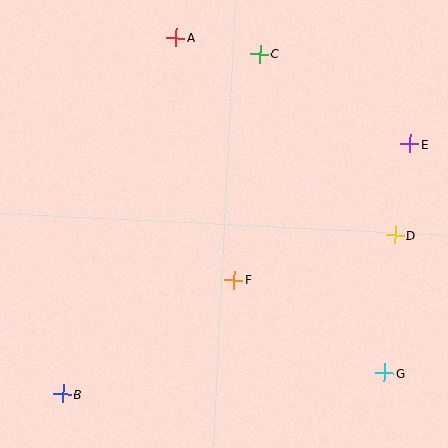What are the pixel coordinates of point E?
Point E is at (410, 144).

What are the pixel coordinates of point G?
Point G is at (385, 373).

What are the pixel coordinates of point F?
Point F is at (234, 280).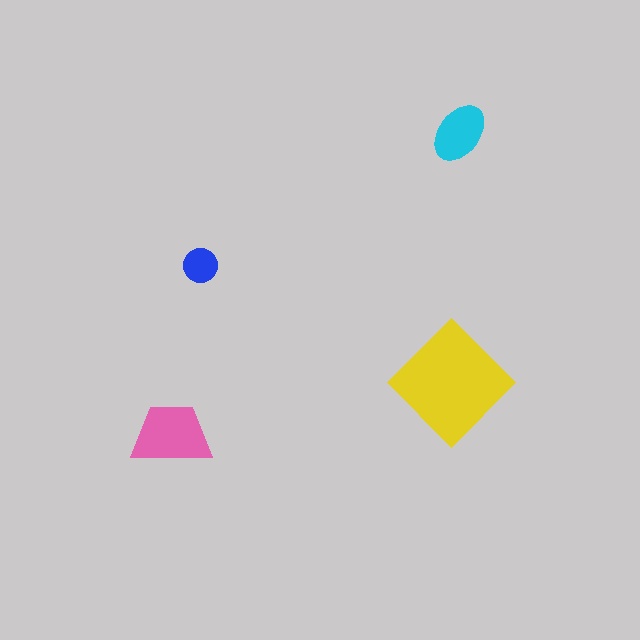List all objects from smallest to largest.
The blue circle, the cyan ellipse, the pink trapezoid, the yellow diamond.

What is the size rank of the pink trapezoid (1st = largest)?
2nd.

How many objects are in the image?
There are 4 objects in the image.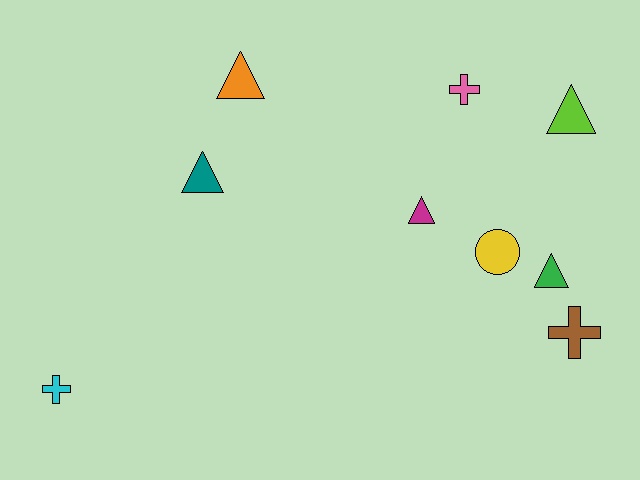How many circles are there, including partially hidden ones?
There is 1 circle.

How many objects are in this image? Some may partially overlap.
There are 9 objects.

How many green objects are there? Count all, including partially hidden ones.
There is 1 green object.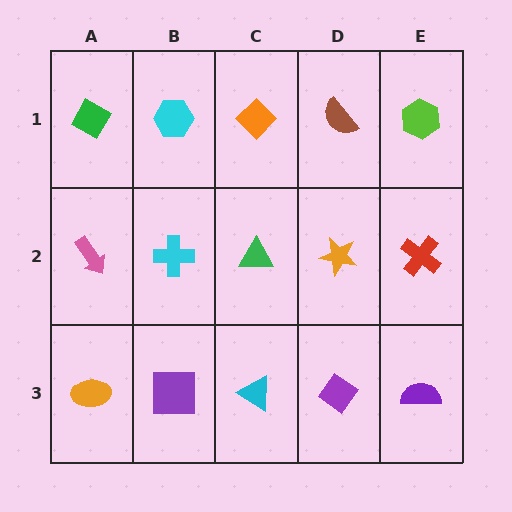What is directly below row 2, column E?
A purple semicircle.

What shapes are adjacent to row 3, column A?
A pink arrow (row 2, column A), a purple square (row 3, column B).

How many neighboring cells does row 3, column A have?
2.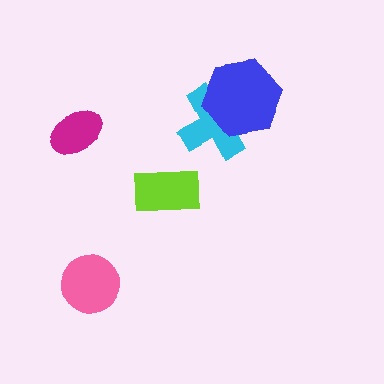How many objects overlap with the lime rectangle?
0 objects overlap with the lime rectangle.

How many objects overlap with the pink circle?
0 objects overlap with the pink circle.